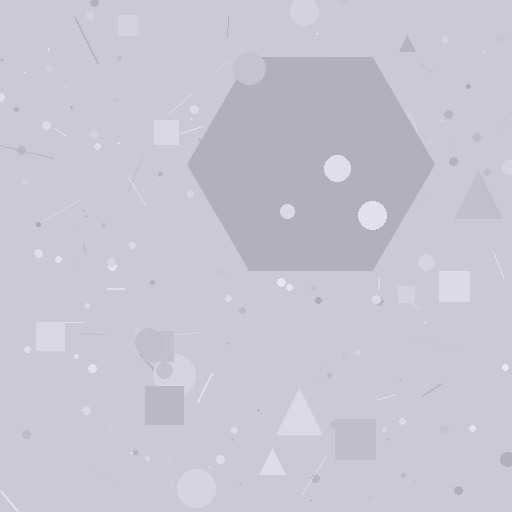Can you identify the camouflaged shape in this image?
The camouflaged shape is a hexagon.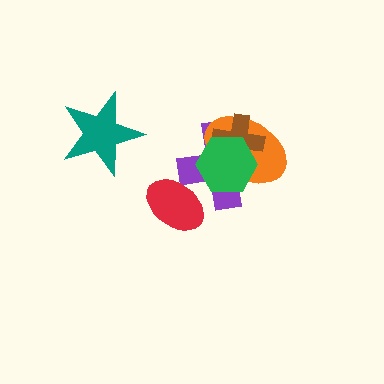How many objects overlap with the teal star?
0 objects overlap with the teal star.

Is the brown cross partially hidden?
Yes, it is partially covered by another shape.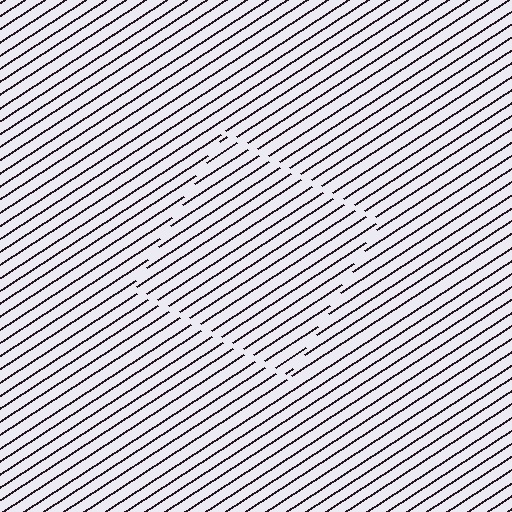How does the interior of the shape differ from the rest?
The interior of the shape contains the same grating, shifted by half a period — the contour is defined by the phase discontinuity where line-ends from the inner and outer gratings abut.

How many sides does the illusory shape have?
4 sides — the line-ends trace a square.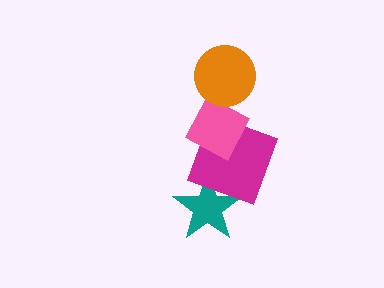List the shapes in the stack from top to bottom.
From top to bottom: the orange circle, the pink diamond, the magenta square, the teal star.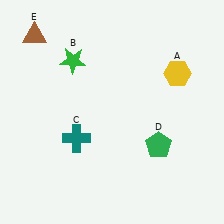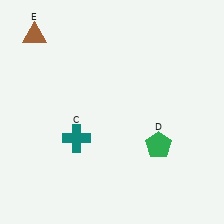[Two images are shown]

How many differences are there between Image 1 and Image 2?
There are 2 differences between the two images.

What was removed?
The yellow hexagon (A), the green star (B) were removed in Image 2.